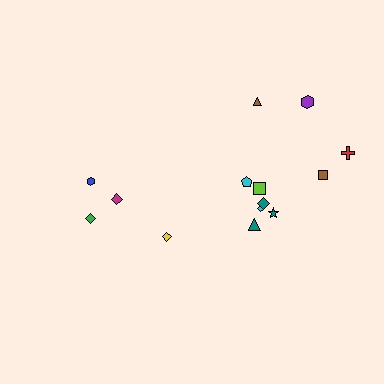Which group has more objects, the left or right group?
The right group.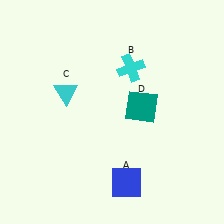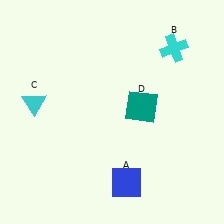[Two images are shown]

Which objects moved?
The objects that moved are: the cyan cross (B), the cyan triangle (C).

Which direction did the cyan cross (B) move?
The cyan cross (B) moved right.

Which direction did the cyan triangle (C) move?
The cyan triangle (C) moved left.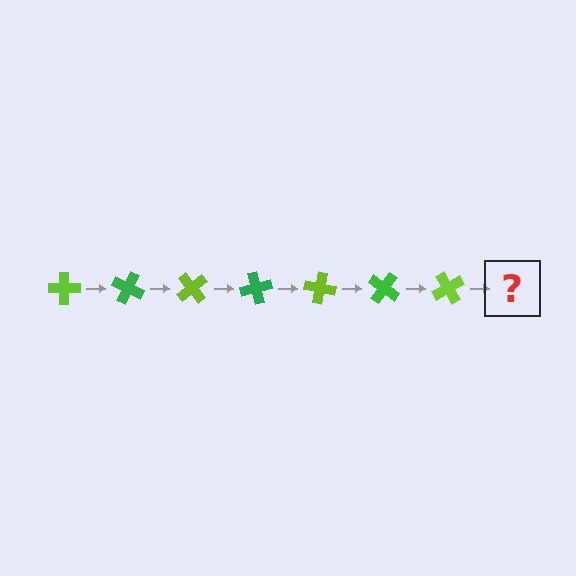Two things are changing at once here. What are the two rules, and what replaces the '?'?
The two rules are that it rotates 25 degrees each step and the color cycles through lime and green. The '?' should be a green cross, rotated 175 degrees from the start.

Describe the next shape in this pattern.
It should be a green cross, rotated 175 degrees from the start.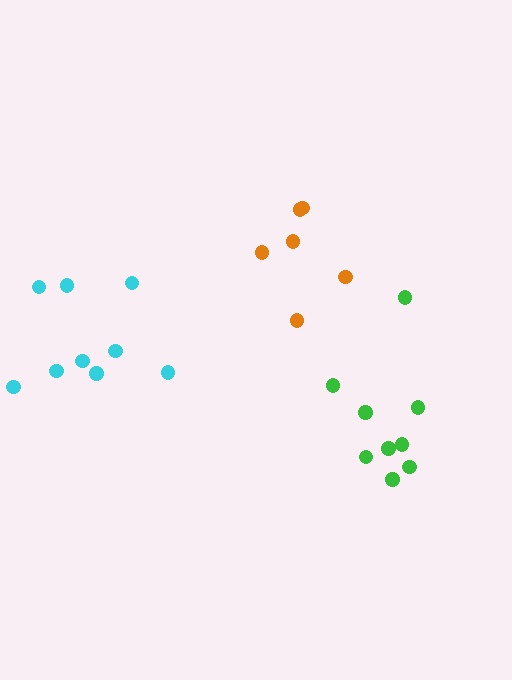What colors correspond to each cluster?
The clusters are colored: orange, cyan, green.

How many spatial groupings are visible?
There are 3 spatial groupings.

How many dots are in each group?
Group 1: 6 dots, Group 2: 9 dots, Group 3: 9 dots (24 total).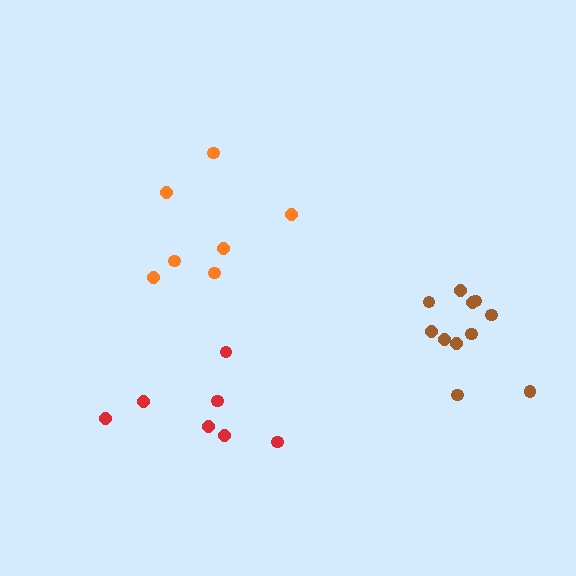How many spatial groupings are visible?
There are 3 spatial groupings.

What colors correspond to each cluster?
The clusters are colored: red, brown, orange.